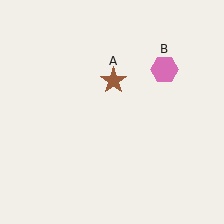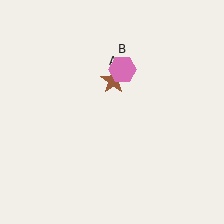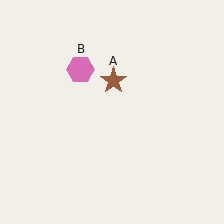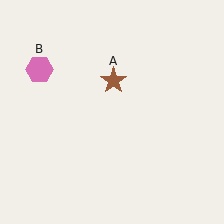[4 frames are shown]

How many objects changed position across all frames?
1 object changed position: pink hexagon (object B).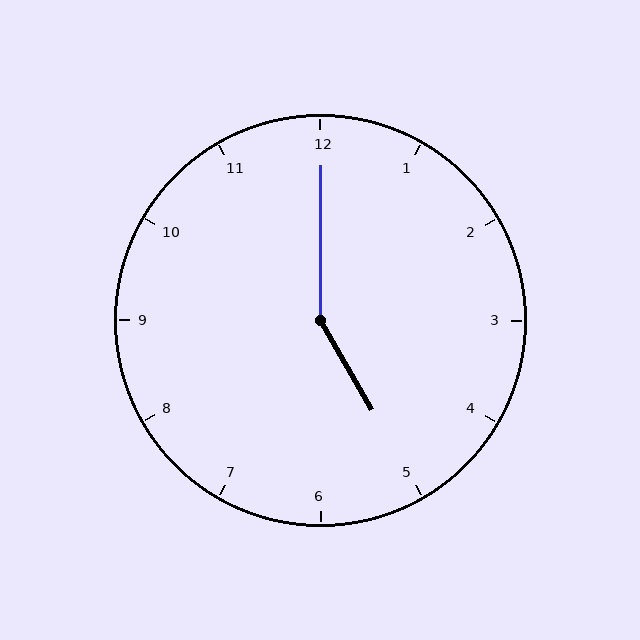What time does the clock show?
5:00.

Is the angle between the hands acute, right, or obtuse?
It is obtuse.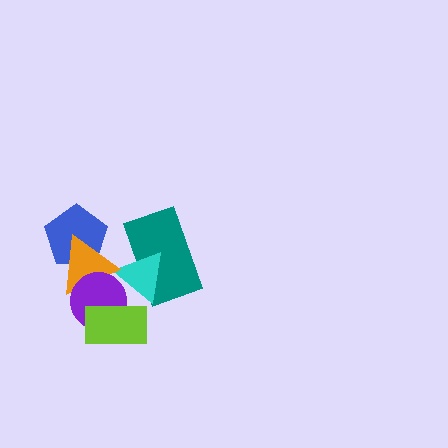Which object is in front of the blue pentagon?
The orange triangle is in front of the blue pentagon.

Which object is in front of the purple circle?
The lime rectangle is in front of the purple circle.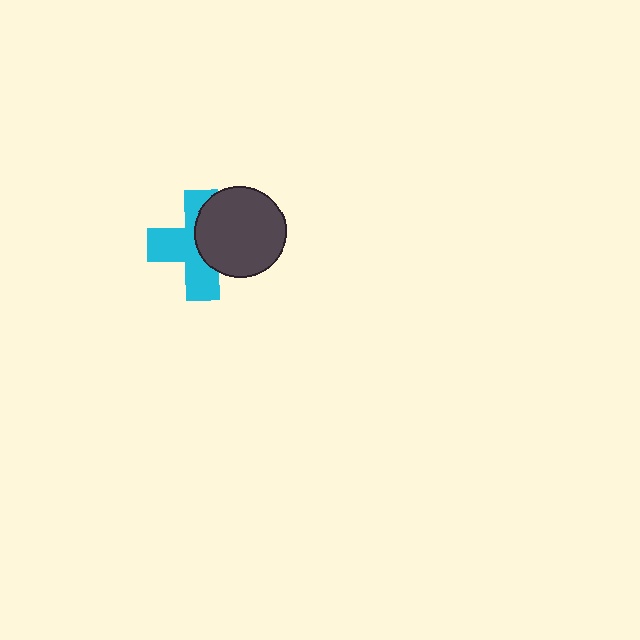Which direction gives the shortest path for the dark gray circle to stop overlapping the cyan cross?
Moving right gives the shortest separation.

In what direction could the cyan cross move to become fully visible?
The cyan cross could move left. That would shift it out from behind the dark gray circle entirely.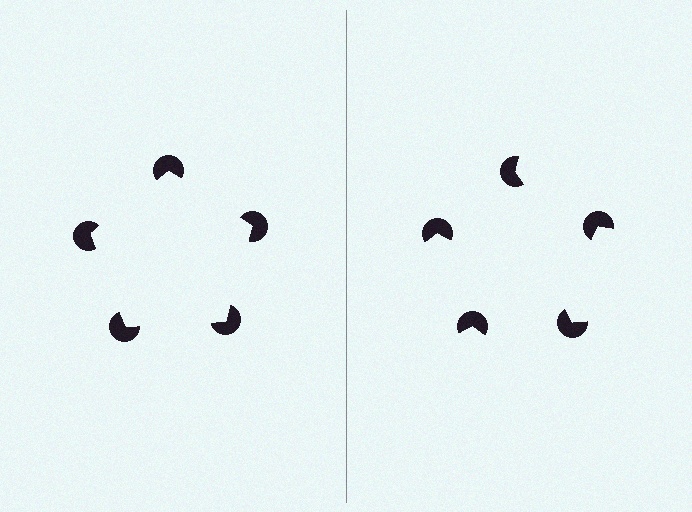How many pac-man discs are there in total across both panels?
10 — 5 on each side.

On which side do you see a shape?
An illusory pentagon appears on the left side. On the right side the wedge cuts are rotated, so no coherent shape forms.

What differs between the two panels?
The pac-man discs are positioned identically on both sides; only the wedge orientations differ. On the left they align to a pentagon; on the right they are misaligned.